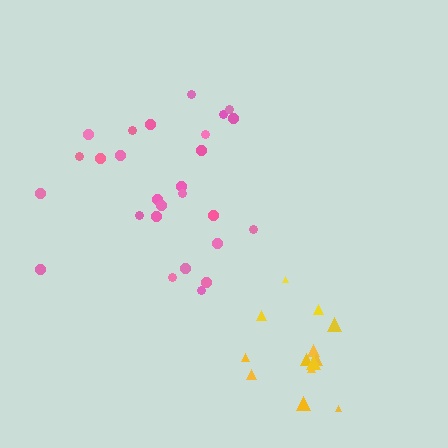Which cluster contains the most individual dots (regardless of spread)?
Pink (27).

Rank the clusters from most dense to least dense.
yellow, pink.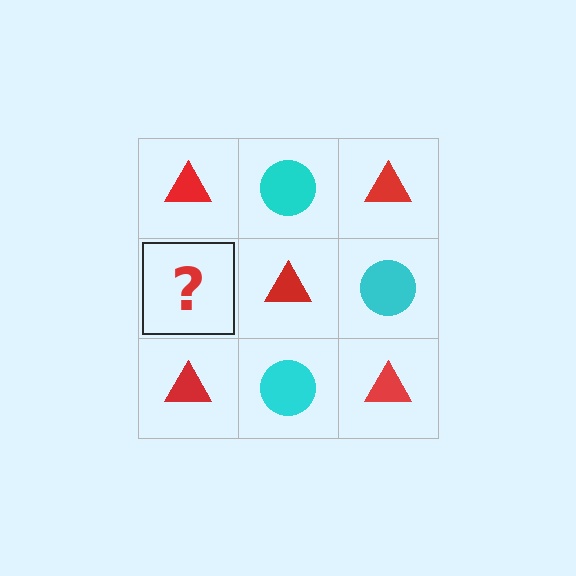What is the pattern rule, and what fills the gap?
The rule is that it alternates red triangle and cyan circle in a checkerboard pattern. The gap should be filled with a cyan circle.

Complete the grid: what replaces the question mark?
The question mark should be replaced with a cyan circle.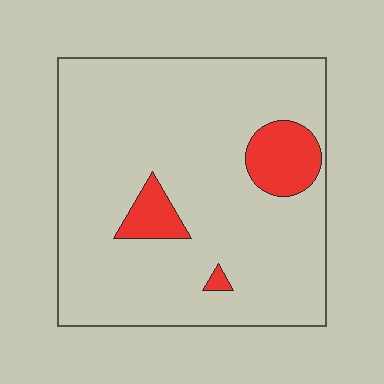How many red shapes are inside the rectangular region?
3.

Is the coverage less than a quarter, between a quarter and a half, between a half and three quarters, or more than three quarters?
Less than a quarter.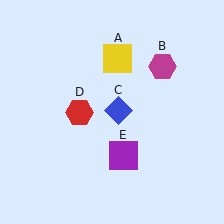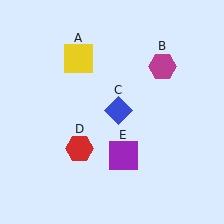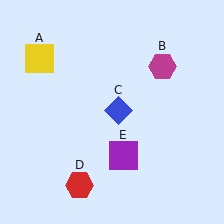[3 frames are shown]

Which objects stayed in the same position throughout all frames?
Magenta hexagon (object B) and blue diamond (object C) and purple square (object E) remained stationary.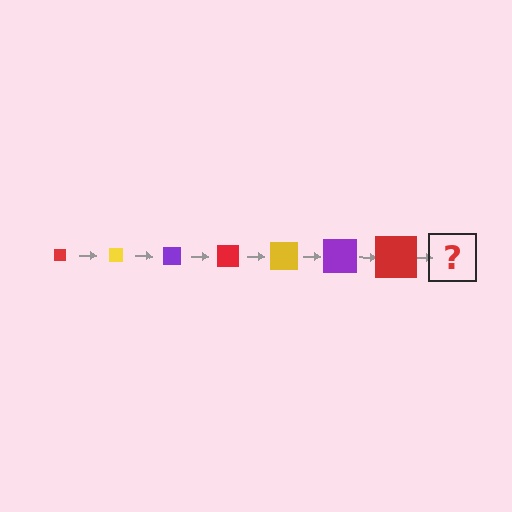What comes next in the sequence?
The next element should be a yellow square, larger than the previous one.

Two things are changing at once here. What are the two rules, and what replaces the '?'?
The two rules are that the square grows larger each step and the color cycles through red, yellow, and purple. The '?' should be a yellow square, larger than the previous one.